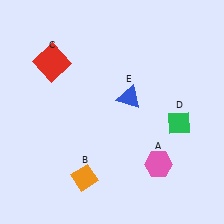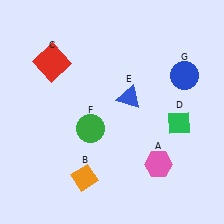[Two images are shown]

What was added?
A green circle (F), a blue circle (G) were added in Image 2.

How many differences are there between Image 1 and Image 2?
There are 2 differences between the two images.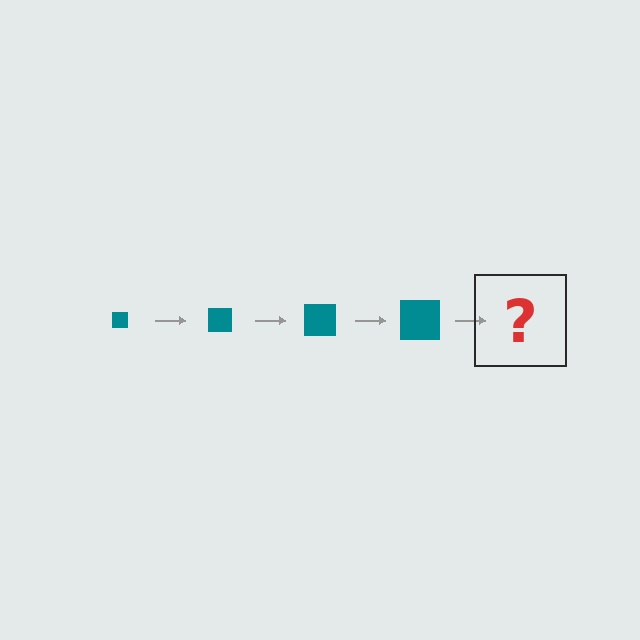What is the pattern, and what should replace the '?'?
The pattern is that the square gets progressively larger each step. The '?' should be a teal square, larger than the previous one.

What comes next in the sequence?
The next element should be a teal square, larger than the previous one.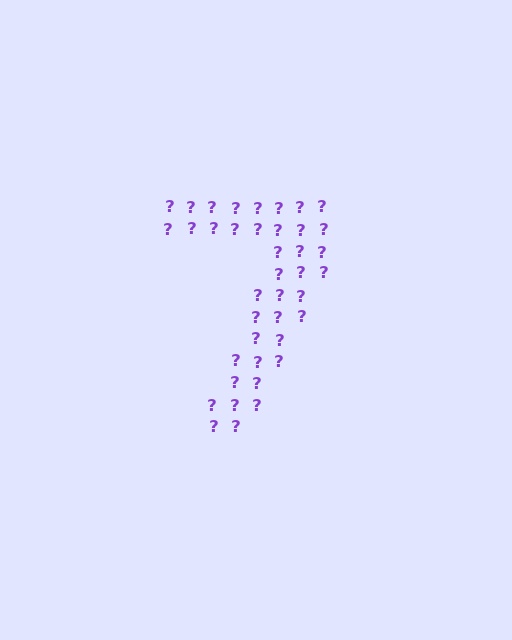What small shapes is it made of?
It is made of small question marks.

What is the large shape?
The large shape is the digit 7.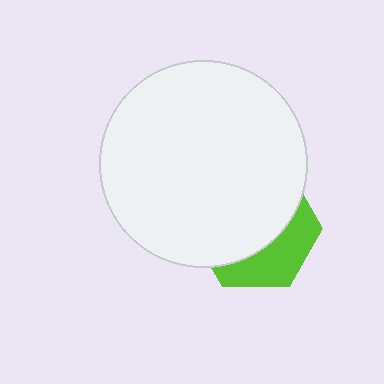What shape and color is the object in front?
The object in front is a white circle.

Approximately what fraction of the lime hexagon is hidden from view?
Roughly 65% of the lime hexagon is hidden behind the white circle.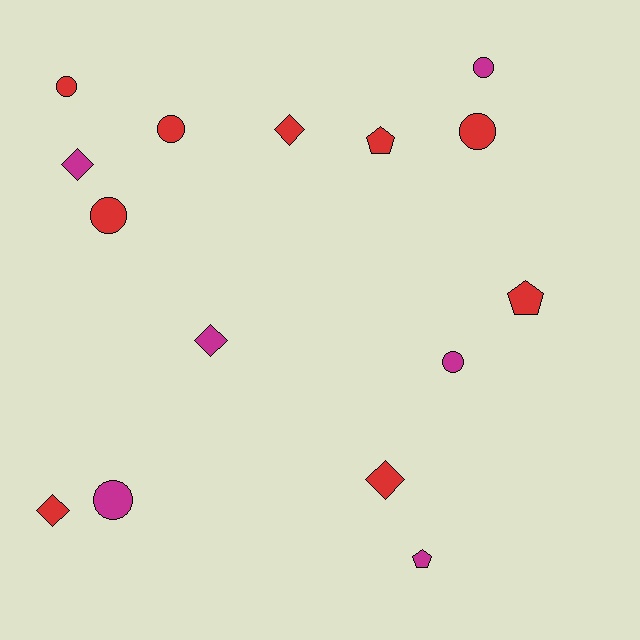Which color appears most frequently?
Red, with 9 objects.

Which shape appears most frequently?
Circle, with 7 objects.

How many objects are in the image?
There are 15 objects.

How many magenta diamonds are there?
There are 2 magenta diamonds.